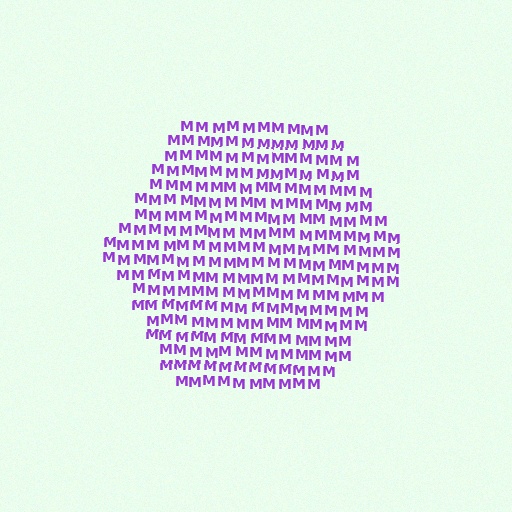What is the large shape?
The large shape is a hexagon.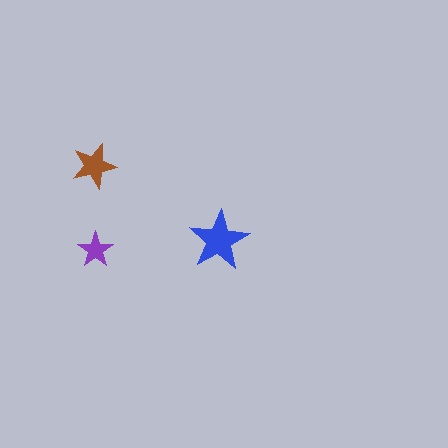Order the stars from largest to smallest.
the blue one, the brown one, the purple one.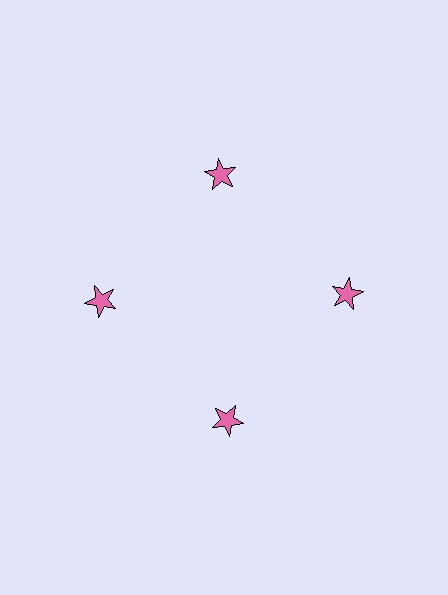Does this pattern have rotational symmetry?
Yes, this pattern has 4-fold rotational symmetry. It looks the same after rotating 90 degrees around the center.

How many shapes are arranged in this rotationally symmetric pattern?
There are 4 shapes, arranged in 4 groups of 1.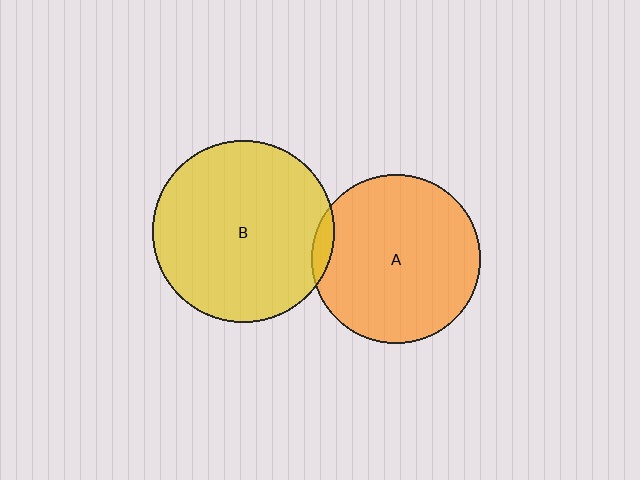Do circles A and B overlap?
Yes.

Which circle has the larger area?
Circle B (yellow).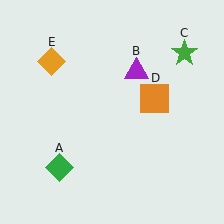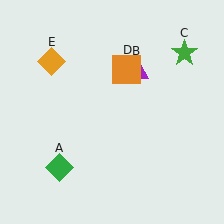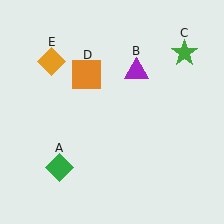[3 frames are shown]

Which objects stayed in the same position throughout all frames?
Green diamond (object A) and purple triangle (object B) and green star (object C) and orange diamond (object E) remained stationary.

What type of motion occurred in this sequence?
The orange square (object D) rotated counterclockwise around the center of the scene.